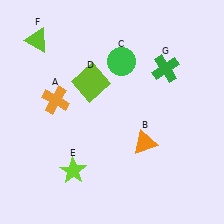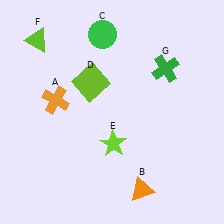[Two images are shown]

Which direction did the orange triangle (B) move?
The orange triangle (B) moved down.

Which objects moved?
The objects that moved are: the orange triangle (B), the green circle (C), the lime star (E).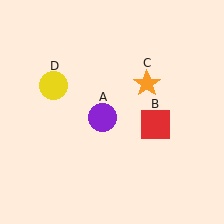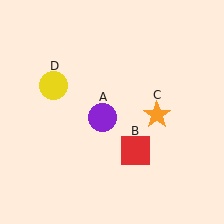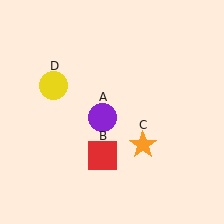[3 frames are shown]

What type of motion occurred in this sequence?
The red square (object B), orange star (object C) rotated clockwise around the center of the scene.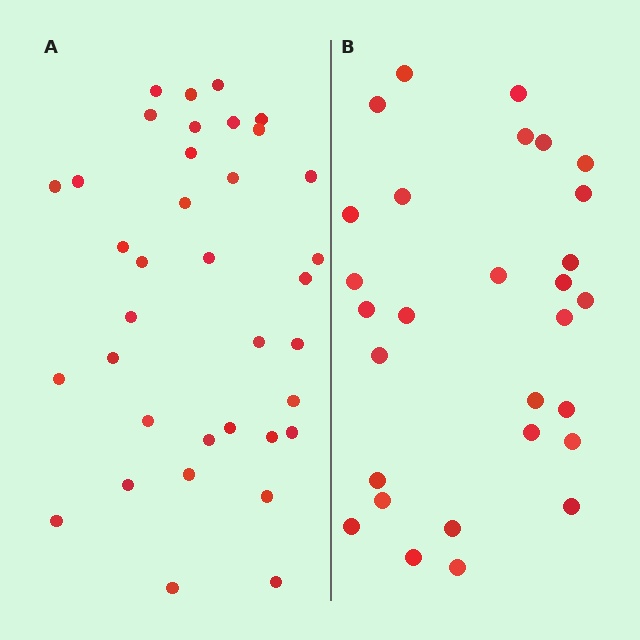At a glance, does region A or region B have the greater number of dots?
Region A (the left region) has more dots.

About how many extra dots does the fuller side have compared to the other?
Region A has roughly 8 or so more dots than region B.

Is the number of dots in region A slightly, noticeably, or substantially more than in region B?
Region A has only slightly more — the two regions are fairly close. The ratio is roughly 1.2 to 1.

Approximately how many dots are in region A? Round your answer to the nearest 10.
About 40 dots. (The exact count is 36, which rounds to 40.)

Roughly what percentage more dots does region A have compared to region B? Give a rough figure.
About 25% more.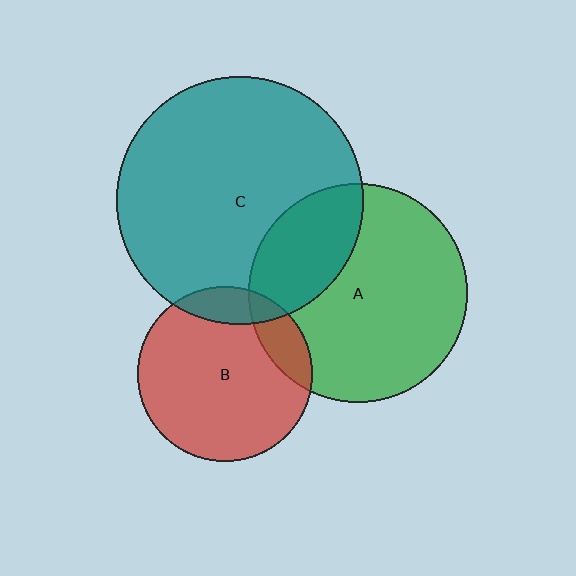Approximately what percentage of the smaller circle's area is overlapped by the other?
Approximately 15%.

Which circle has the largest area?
Circle C (teal).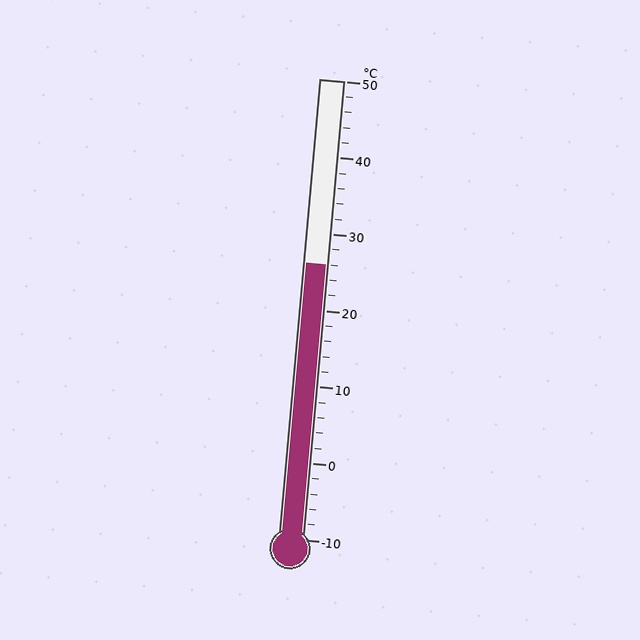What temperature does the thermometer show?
The thermometer shows approximately 26°C.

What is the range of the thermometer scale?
The thermometer scale ranges from -10°C to 50°C.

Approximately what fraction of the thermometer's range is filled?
The thermometer is filled to approximately 60% of its range.